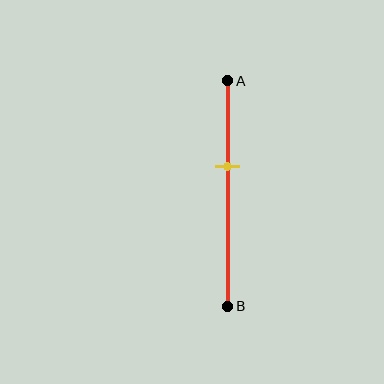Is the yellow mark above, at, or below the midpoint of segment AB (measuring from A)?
The yellow mark is above the midpoint of segment AB.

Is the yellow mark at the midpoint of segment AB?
No, the mark is at about 40% from A, not at the 50% midpoint.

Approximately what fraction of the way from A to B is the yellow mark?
The yellow mark is approximately 40% of the way from A to B.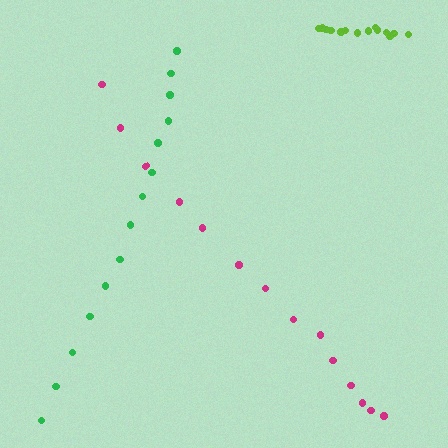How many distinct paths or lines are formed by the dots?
There are 3 distinct paths.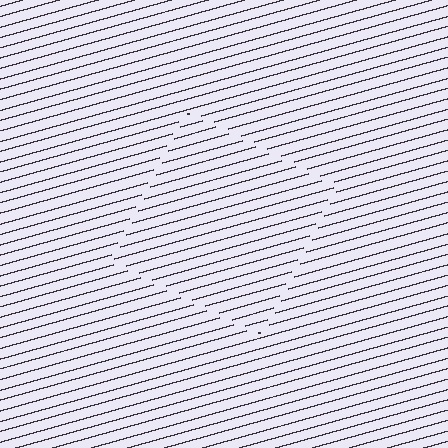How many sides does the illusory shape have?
4 sides — the line-ends trace a square.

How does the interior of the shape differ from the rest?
The interior of the shape contains the same grating, shifted by half a period — the contour is defined by the phase discontinuity where line-ends from the inner and outer gratings abut.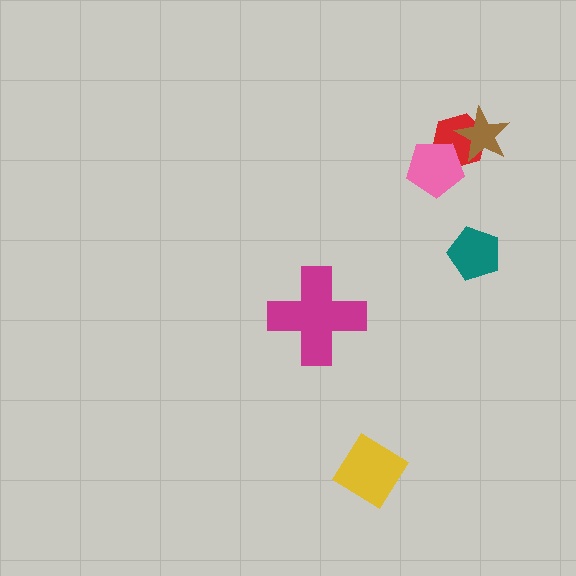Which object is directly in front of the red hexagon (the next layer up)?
The pink pentagon is directly in front of the red hexagon.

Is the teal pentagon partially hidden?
No, no other shape covers it.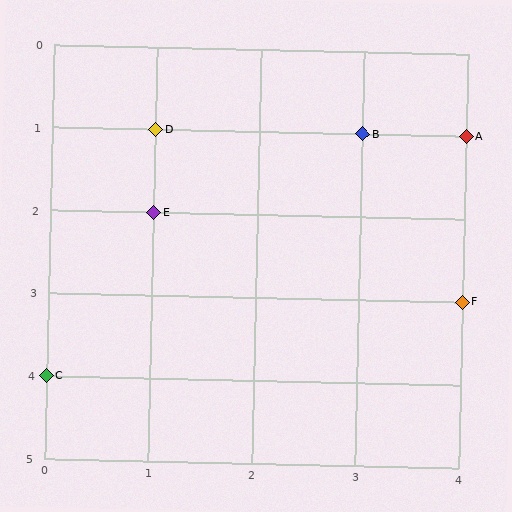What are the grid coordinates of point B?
Point B is at grid coordinates (3, 1).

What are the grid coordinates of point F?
Point F is at grid coordinates (4, 3).